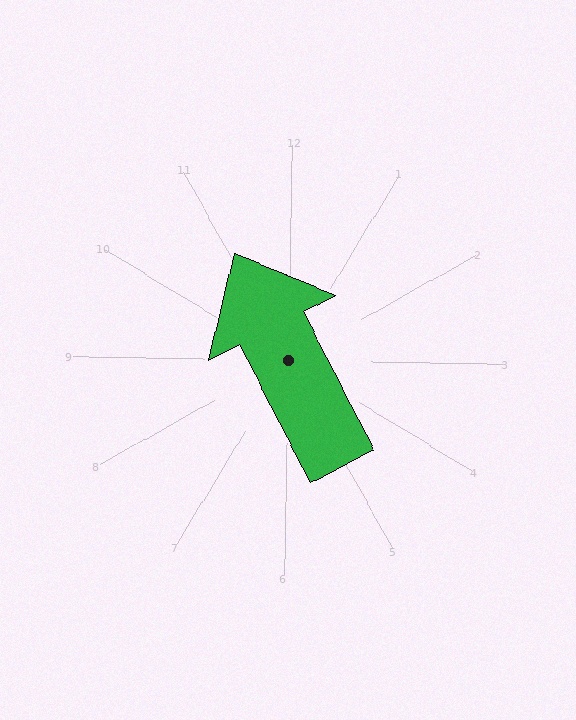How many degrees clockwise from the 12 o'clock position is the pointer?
Approximately 332 degrees.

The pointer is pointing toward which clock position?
Roughly 11 o'clock.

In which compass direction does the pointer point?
Northwest.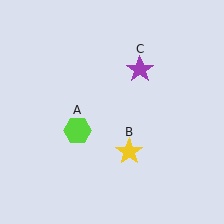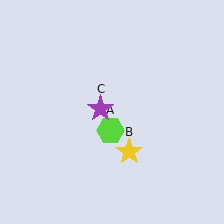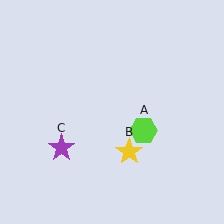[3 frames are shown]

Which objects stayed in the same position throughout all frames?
Yellow star (object B) remained stationary.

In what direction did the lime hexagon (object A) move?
The lime hexagon (object A) moved right.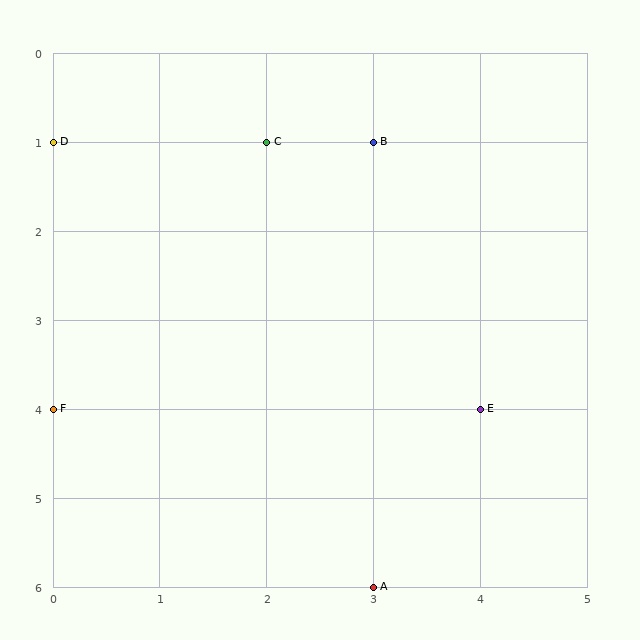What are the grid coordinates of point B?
Point B is at grid coordinates (3, 1).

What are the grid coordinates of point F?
Point F is at grid coordinates (0, 4).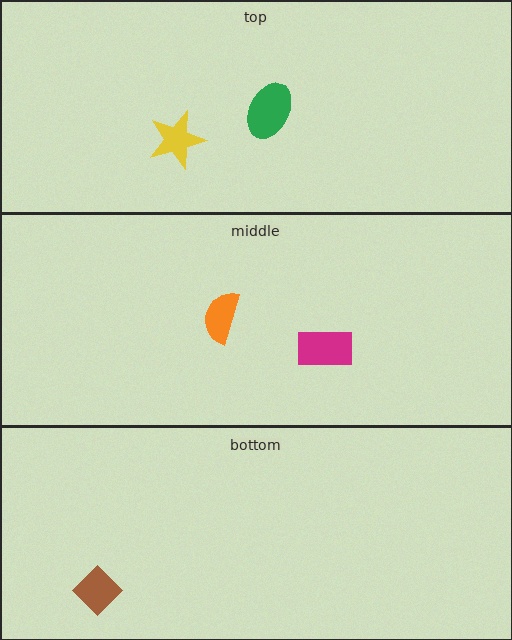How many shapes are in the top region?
2.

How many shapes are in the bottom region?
1.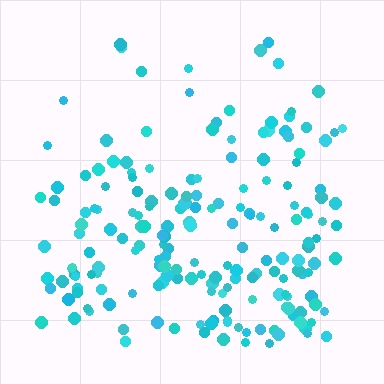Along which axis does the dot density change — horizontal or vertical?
Vertical.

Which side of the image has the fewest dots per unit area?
The top.